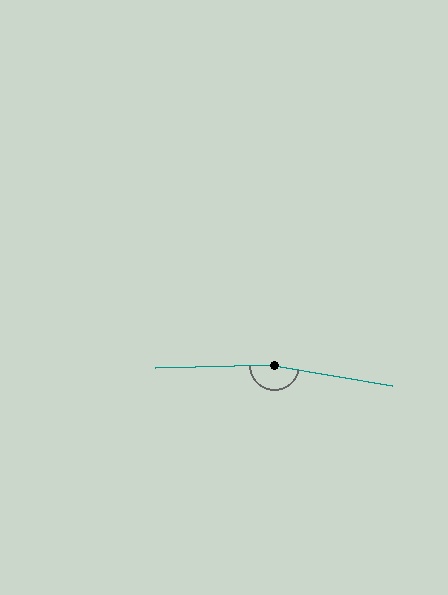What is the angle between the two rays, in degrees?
Approximately 168 degrees.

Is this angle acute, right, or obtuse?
It is obtuse.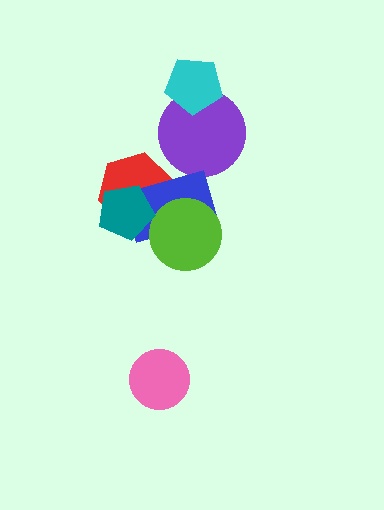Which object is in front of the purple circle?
The cyan pentagon is in front of the purple circle.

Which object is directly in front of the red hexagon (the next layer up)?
The blue rectangle is directly in front of the red hexagon.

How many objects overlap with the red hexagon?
2 objects overlap with the red hexagon.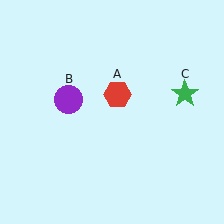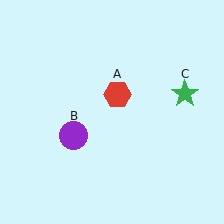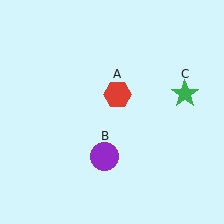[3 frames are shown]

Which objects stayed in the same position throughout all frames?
Red hexagon (object A) and green star (object C) remained stationary.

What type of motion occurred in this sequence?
The purple circle (object B) rotated counterclockwise around the center of the scene.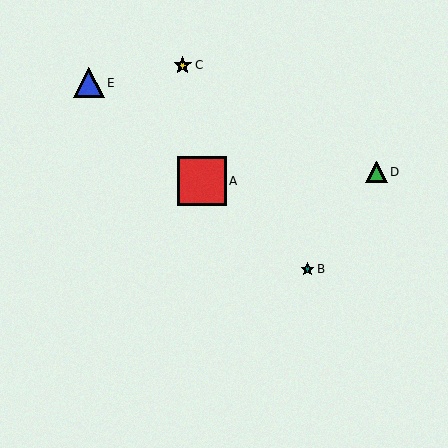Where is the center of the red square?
The center of the red square is at (202, 181).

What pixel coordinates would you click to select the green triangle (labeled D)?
Click at (377, 172) to select the green triangle D.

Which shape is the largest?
The red square (labeled A) is the largest.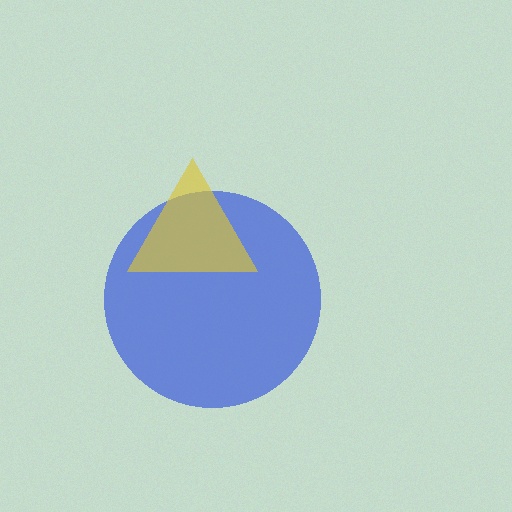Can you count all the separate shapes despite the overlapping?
Yes, there are 2 separate shapes.